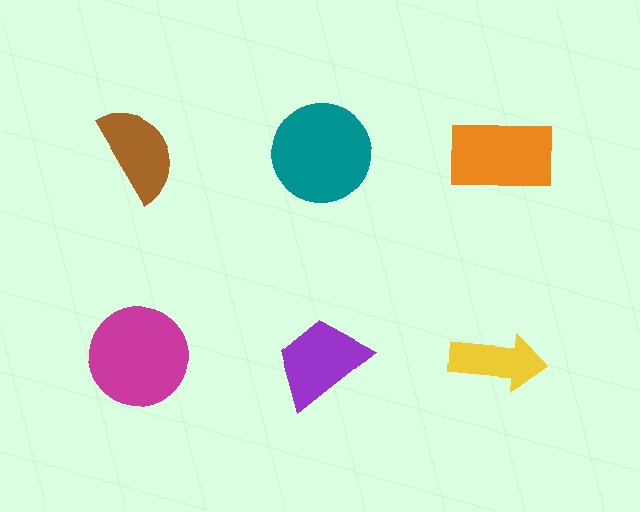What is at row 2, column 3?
A yellow arrow.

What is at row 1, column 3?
An orange rectangle.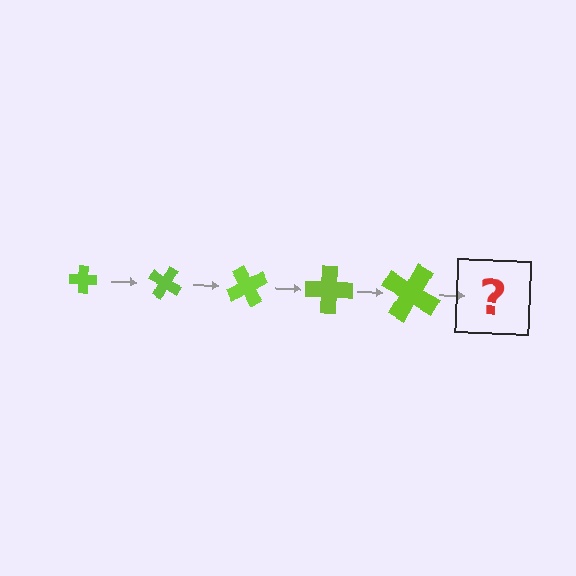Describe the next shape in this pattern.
It should be a cross, larger than the previous one and rotated 150 degrees from the start.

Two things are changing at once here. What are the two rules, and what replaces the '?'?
The two rules are that the cross grows larger each step and it rotates 30 degrees each step. The '?' should be a cross, larger than the previous one and rotated 150 degrees from the start.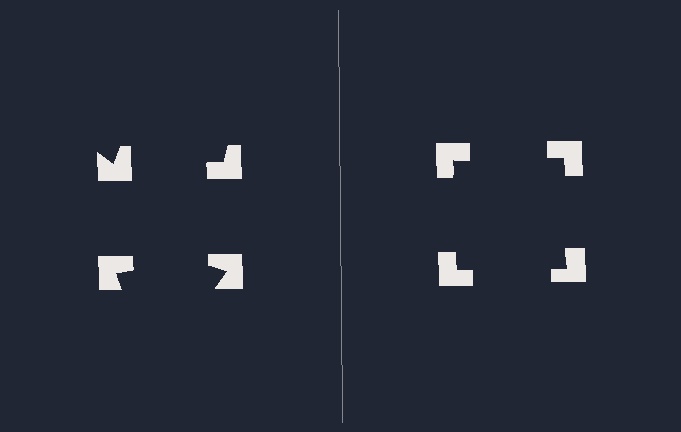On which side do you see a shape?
An illusory square appears on the right side. On the left side the wedge cuts are rotated, so no coherent shape forms.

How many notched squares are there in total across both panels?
8 — 4 on each side.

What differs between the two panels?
The notched squares are positioned identically on both sides; only the wedge orientations differ. On the right they align to a square; on the left they are misaligned.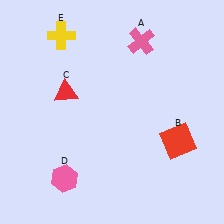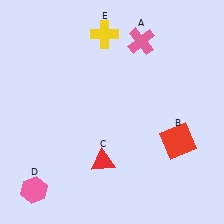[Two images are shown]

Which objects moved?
The objects that moved are: the red triangle (C), the pink hexagon (D), the yellow cross (E).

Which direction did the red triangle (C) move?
The red triangle (C) moved down.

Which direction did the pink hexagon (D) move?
The pink hexagon (D) moved left.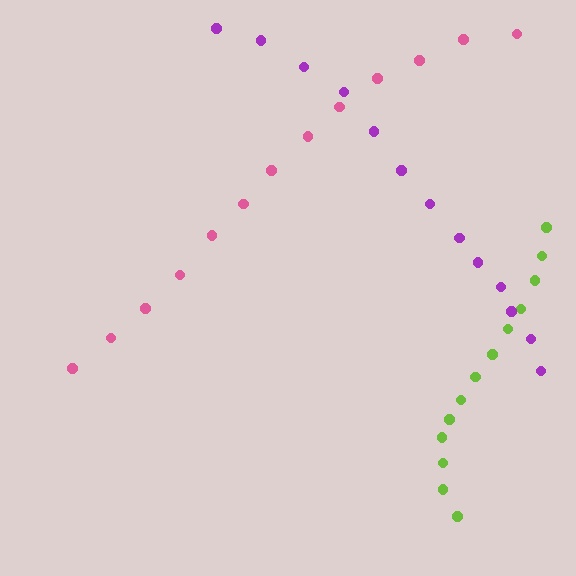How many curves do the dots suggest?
There are 3 distinct paths.